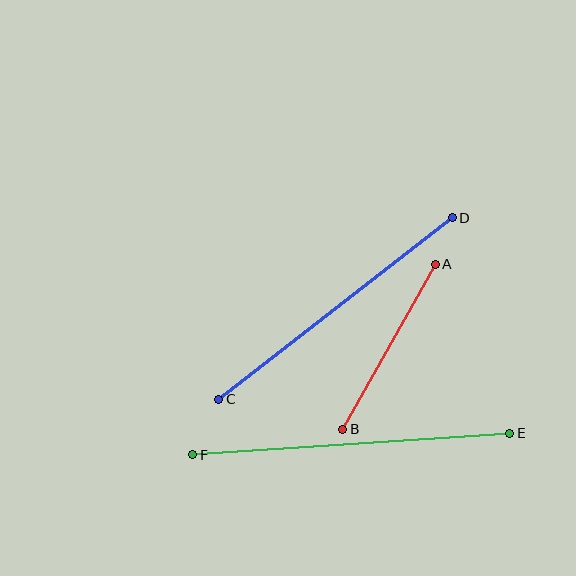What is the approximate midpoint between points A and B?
The midpoint is at approximately (389, 347) pixels.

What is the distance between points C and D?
The distance is approximately 296 pixels.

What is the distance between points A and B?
The distance is approximately 189 pixels.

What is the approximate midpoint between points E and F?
The midpoint is at approximately (351, 444) pixels.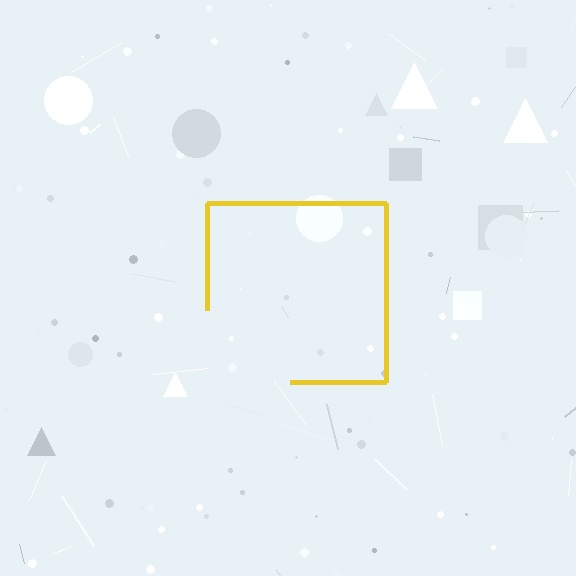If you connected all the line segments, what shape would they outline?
They would outline a square.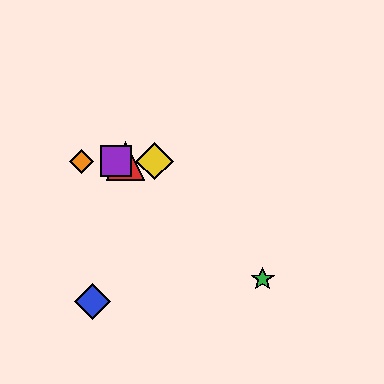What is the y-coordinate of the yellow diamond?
The yellow diamond is at y≈161.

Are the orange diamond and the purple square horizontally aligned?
Yes, both are at y≈161.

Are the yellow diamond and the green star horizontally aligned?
No, the yellow diamond is at y≈161 and the green star is at y≈279.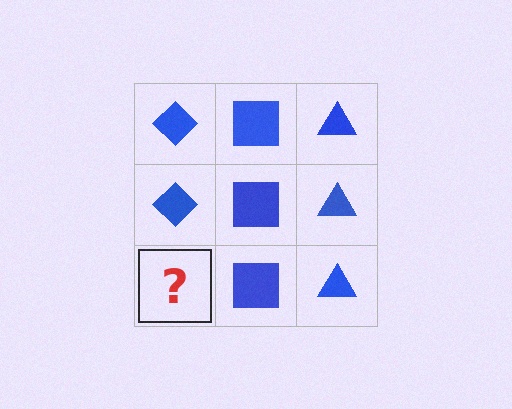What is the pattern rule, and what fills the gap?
The rule is that each column has a consistent shape. The gap should be filled with a blue diamond.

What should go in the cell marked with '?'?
The missing cell should contain a blue diamond.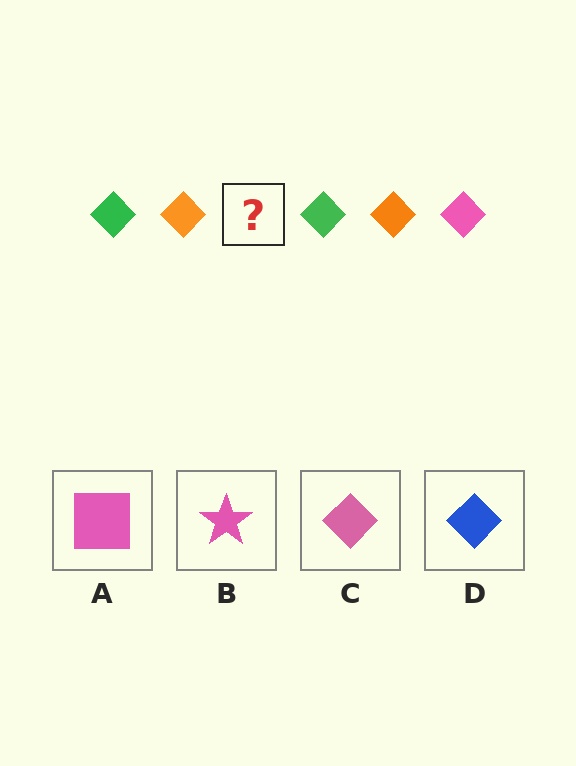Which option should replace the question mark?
Option C.